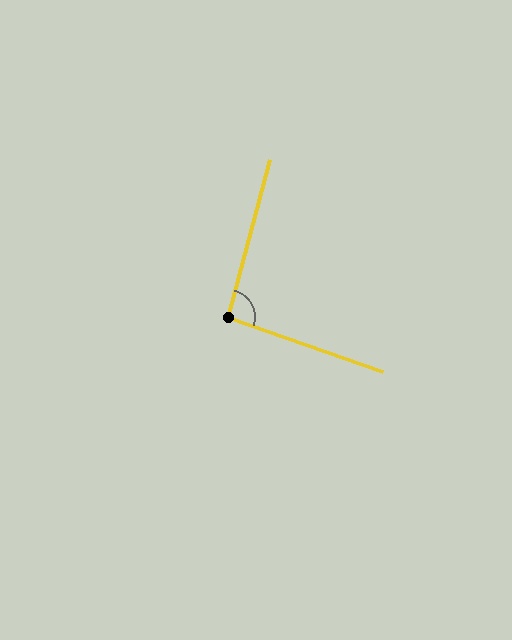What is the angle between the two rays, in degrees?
Approximately 94 degrees.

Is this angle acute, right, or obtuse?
It is approximately a right angle.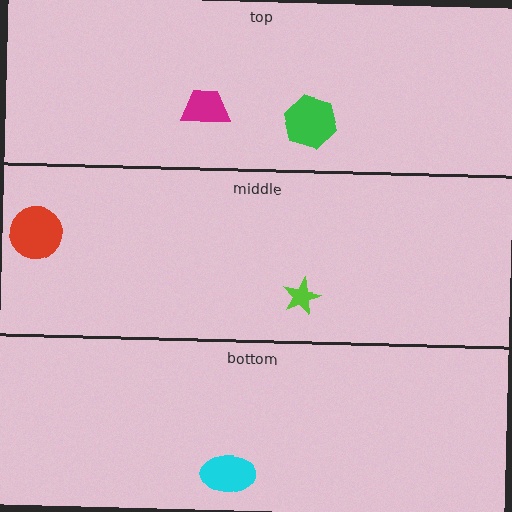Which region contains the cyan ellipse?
The bottom region.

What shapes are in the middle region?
The red circle, the lime star.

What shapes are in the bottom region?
The cyan ellipse.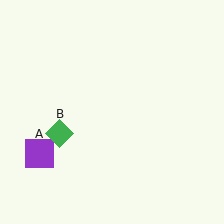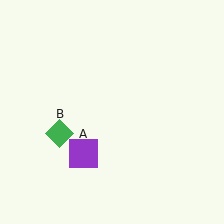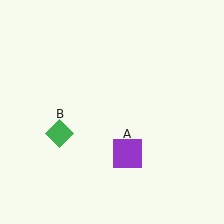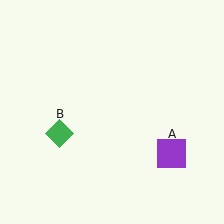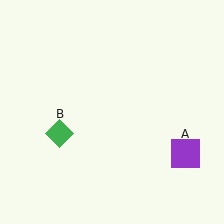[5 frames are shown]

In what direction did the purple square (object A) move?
The purple square (object A) moved right.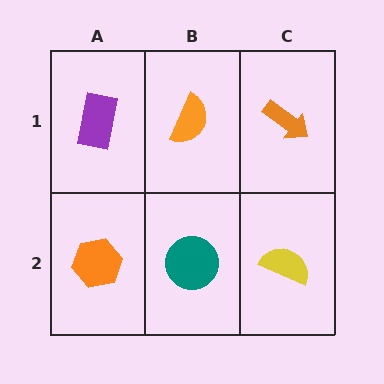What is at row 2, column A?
An orange hexagon.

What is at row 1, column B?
An orange semicircle.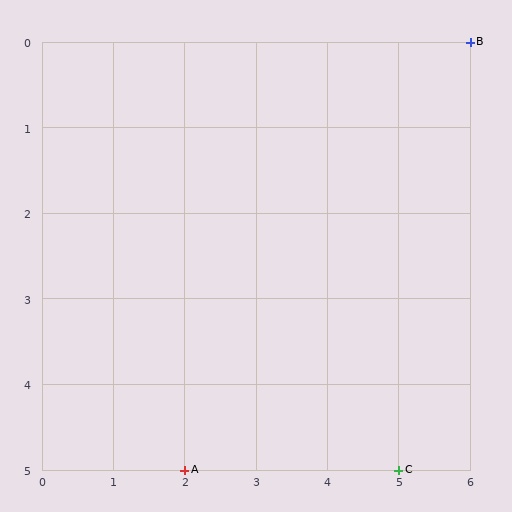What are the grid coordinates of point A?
Point A is at grid coordinates (2, 5).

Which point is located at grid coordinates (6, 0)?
Point B is at (6, 0).